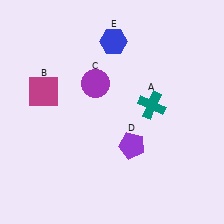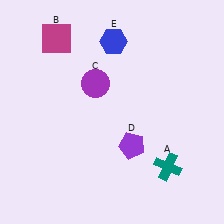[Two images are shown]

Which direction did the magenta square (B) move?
The magenta square (B) moved up.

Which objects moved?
The objects that moved are: the teal cross (A), the magenta square (B).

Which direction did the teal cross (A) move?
The teal cross (A) moved down.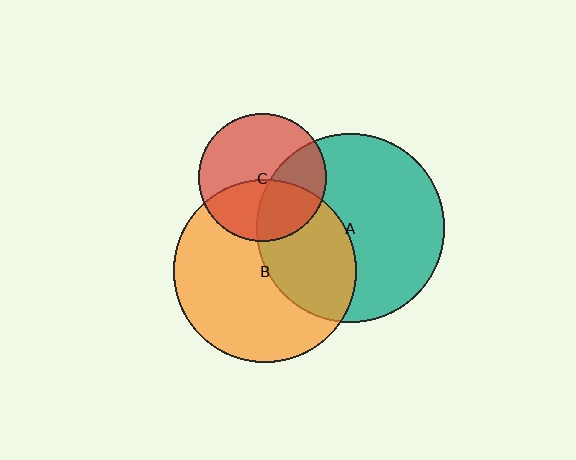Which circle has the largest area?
Circle A (teal).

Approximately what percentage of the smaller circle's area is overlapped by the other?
Approximately 35%.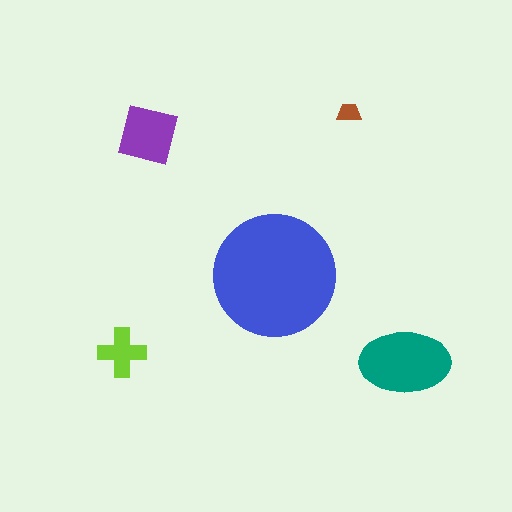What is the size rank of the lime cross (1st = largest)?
4th.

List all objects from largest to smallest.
The blue circle, the teal ellipse, the purple square, the lime cross, the brown trapezoid.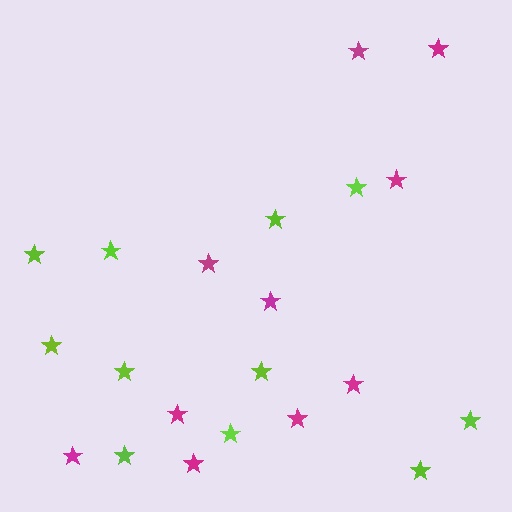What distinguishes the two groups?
There are 2 groups: one group of lime stars (11) and one group of magenta stars (10).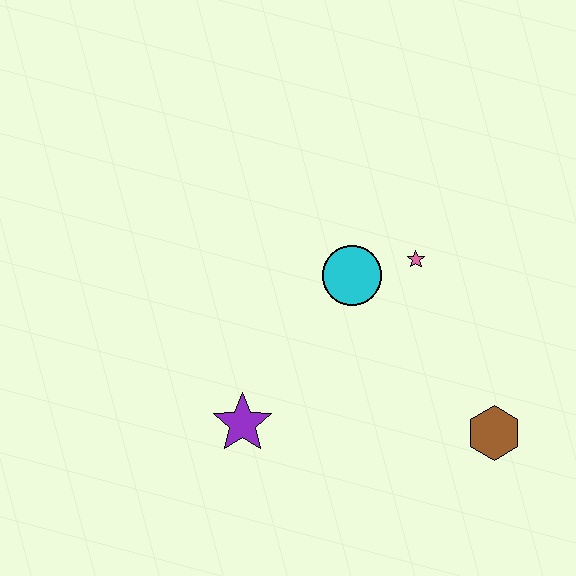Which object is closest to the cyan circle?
The pink star is closest to the cyan circle.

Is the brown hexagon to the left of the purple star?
No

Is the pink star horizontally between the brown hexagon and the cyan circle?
Yes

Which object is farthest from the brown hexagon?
The purple star is farthest from the brown hexagon.